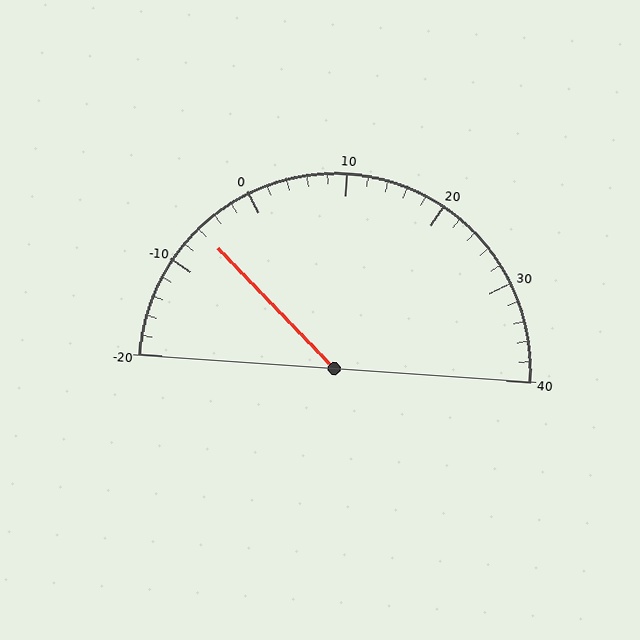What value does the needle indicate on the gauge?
The needle indicates approximately -6.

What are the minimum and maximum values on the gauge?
The gauge ranges from -20 to 40.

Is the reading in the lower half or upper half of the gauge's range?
The reading is in the lower half of the range (-20 to 40).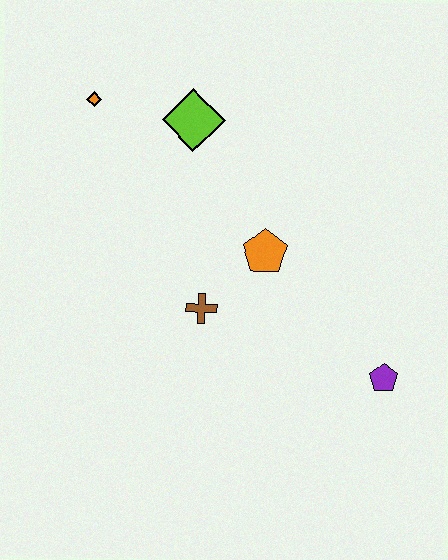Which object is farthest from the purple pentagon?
The orange diamond is farthest from the purple pentagon.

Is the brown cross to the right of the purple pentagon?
No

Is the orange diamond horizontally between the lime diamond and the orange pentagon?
No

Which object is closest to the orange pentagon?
The brown cross is closest to the orange pentagon.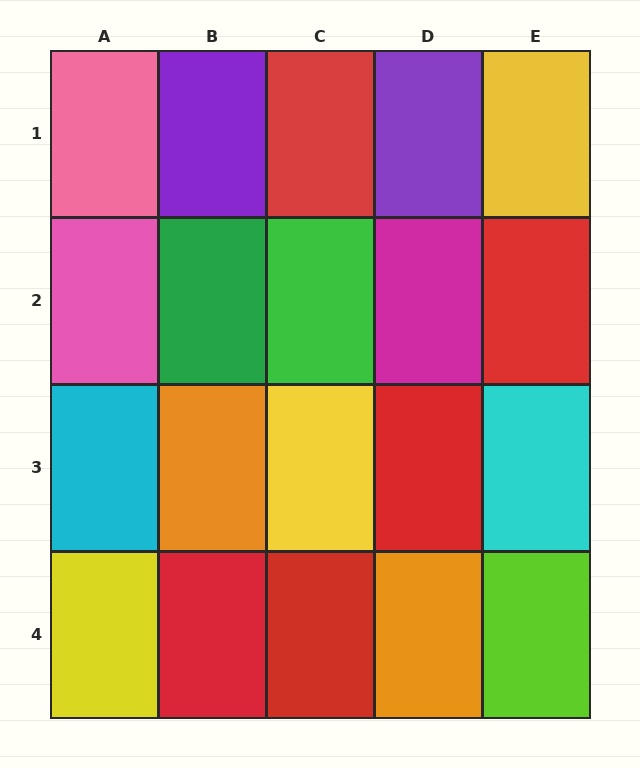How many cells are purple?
2 cells are purple.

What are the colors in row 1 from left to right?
Pink, purple, red, purple, yellow.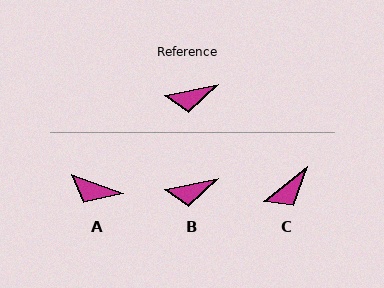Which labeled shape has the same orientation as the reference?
B.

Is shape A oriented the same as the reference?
No, it is off by about 30 degrees.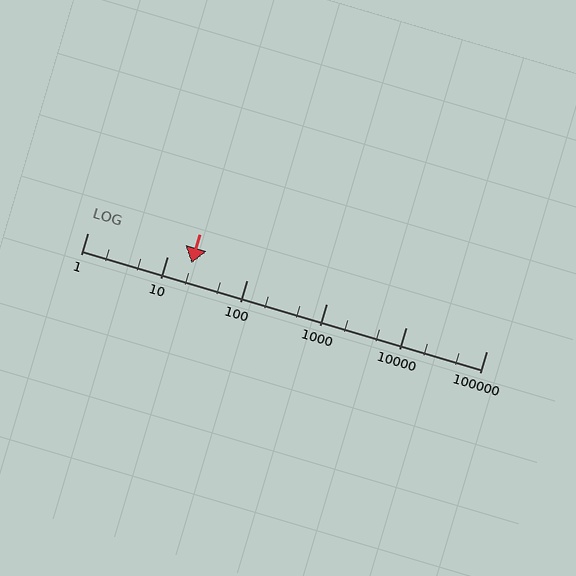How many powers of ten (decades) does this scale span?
The scale spans 5 decades, from 1 to 100000.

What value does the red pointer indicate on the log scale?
The pointer indicates approximately 20.